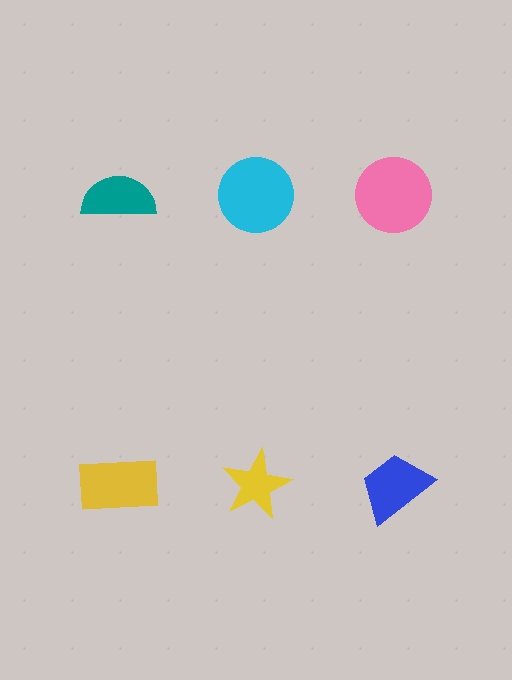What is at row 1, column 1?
A teal semicircle.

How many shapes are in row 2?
3 shapes.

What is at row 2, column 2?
A yellow star.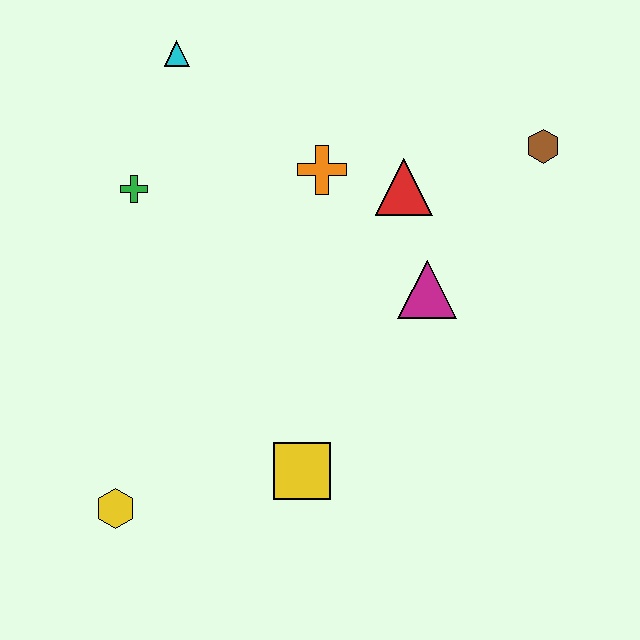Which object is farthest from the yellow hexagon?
The brown hexagon is farthest from the yellow hexagon.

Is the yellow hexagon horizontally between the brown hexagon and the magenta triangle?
No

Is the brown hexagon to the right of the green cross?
Yes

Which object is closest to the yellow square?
The yellow hexagon is closest to the yellow square.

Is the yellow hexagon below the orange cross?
Yes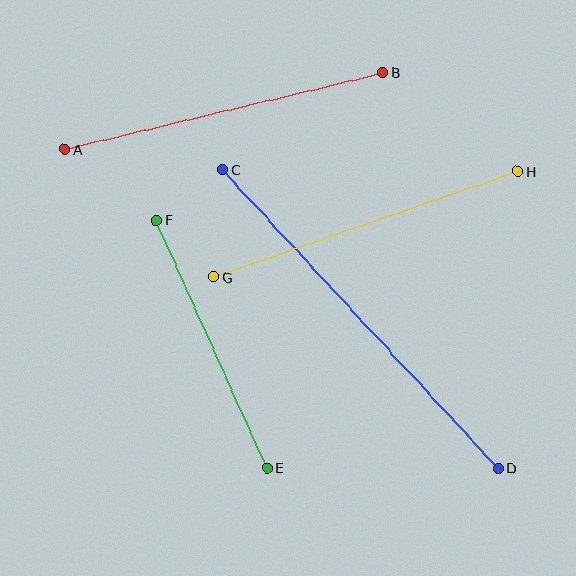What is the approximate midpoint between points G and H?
The midpoint is at approximately (366, 224) pixels.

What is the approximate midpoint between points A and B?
The midpoint is at approximately (224, 111) pixels.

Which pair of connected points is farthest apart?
Points C and D are farthest apart.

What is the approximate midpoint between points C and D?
The midpoint is at approximately (360, 319) pixels.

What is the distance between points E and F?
The distance is approximately 271 pixels.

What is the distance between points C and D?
The distance is approximately 407 pixels.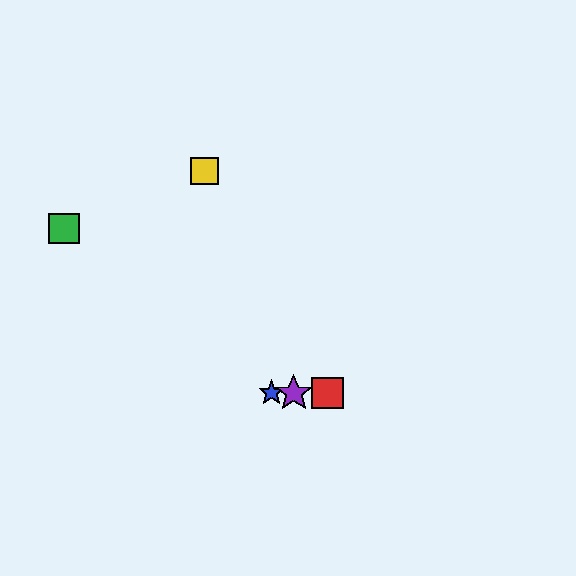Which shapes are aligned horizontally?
The red square, the blue star, the purple star are aligned horizontally.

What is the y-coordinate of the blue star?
The blue star is at y≈393.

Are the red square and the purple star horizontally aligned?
Yes, both are at y≈393.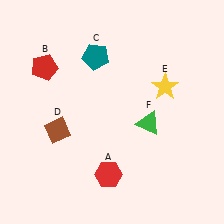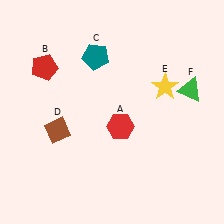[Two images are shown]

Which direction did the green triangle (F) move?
The green triangle (F) moved right.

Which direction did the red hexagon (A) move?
The red hexagon (A) moved up.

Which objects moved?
The objects that moved are: the red hexagon (A), the green triangle (F).